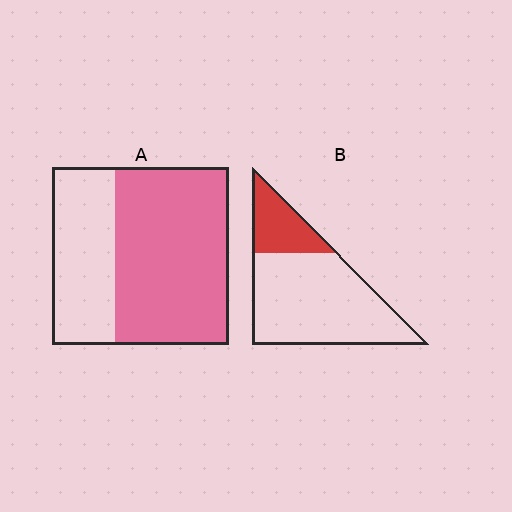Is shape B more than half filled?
No.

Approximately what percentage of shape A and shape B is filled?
A is approximately 65% and B is approximately 25%.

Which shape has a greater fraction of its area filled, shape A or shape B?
Shape A.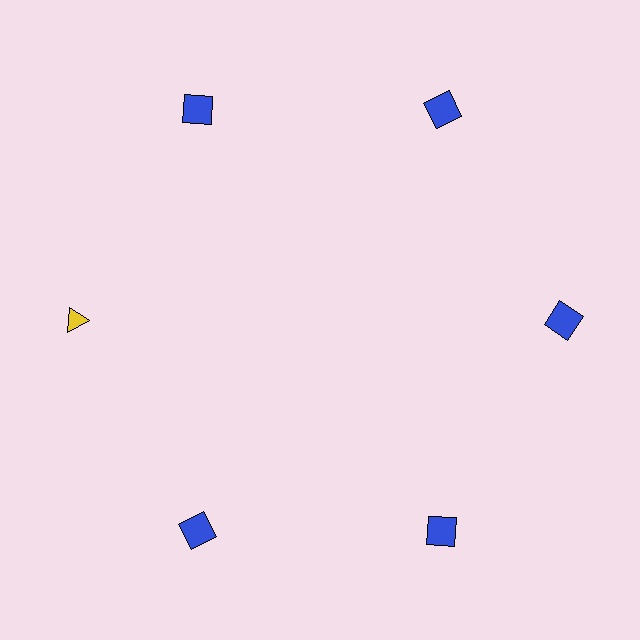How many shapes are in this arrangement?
There are 6 shapes arranged in a ring pattern.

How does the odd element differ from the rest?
It differs in both color (yellow instead of blue) and shape (triangle instead of square).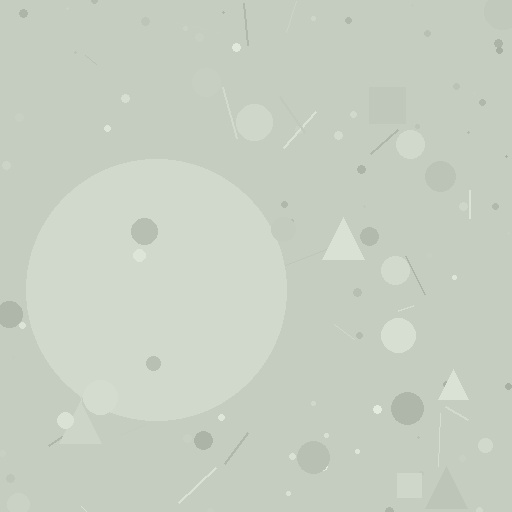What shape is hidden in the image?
A circle is hidden in the image.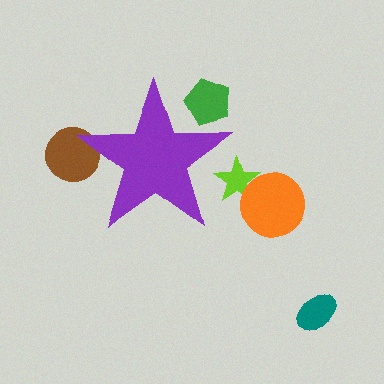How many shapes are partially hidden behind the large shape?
3 shapes are partially hidden.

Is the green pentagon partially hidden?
Yes, the green pentagon is partially hidden behind the purple star.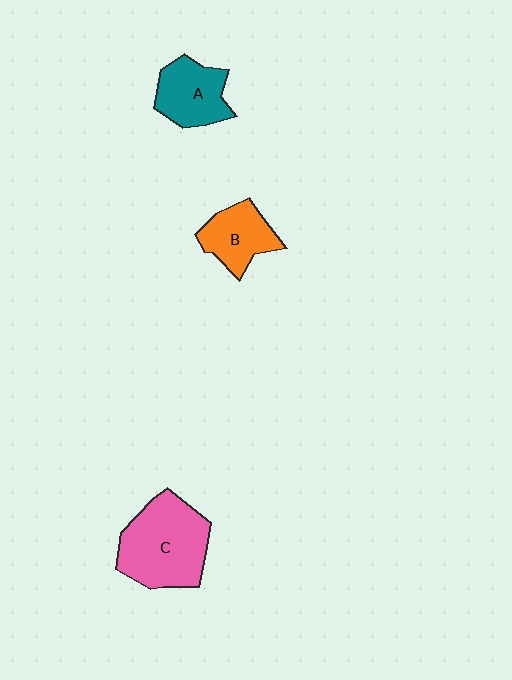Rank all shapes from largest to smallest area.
From largest to smallest: C (pink), A (teal), B (orange).